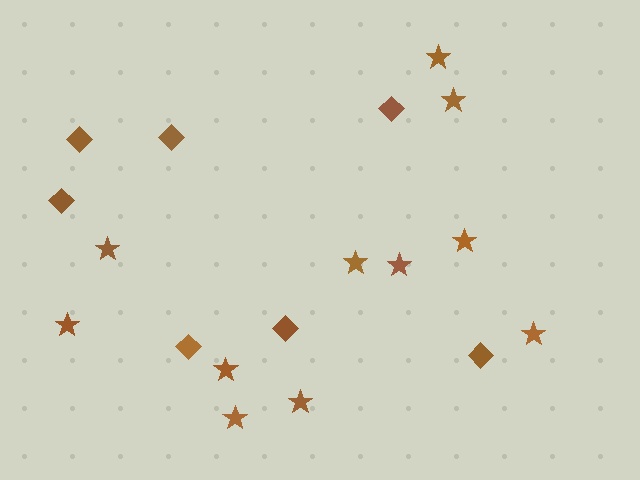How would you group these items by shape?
There are 2 groups: one group of diamonds (7) and one group of stars (11).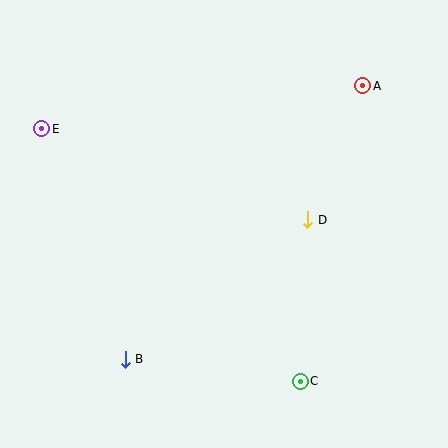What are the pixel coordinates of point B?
Point B is at (125, 359).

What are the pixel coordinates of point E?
Point E is at (42, 129).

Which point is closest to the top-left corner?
Point E is closest to the top-left corner.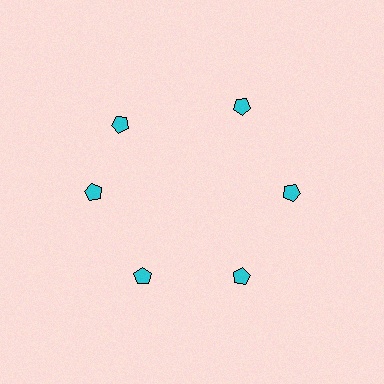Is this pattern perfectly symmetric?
No. The 6 cyan pentagons are arranged in a ring, but one element near the 11 o'clock position is rotated out of alignment along the ring, breaking the 6-fold rotational symmetry.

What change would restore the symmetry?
The symmetry would be restored by rotating it back into even spacing with its neighbors so that all 6 pentagons sit at equal angles and equal distance from the center.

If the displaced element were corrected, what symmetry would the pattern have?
It would have 6-fold rotational symmetry — the pattern would map onto itself every 60 degrees.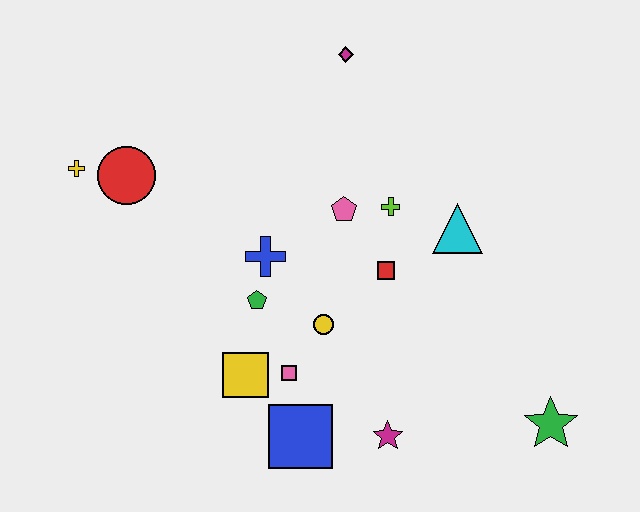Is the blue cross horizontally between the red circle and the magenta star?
Yes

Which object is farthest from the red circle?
The green star is farthest from the red circle.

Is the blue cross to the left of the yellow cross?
No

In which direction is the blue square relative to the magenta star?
The blue square is to the left of the magenta star.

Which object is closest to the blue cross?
The green pentagon is closest to the blue cross.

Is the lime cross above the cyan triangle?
Yes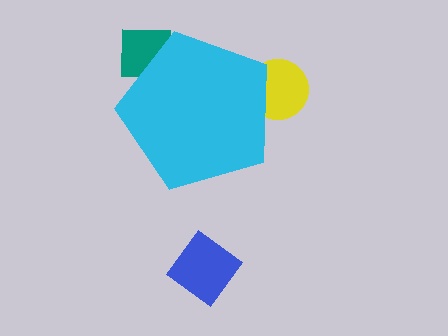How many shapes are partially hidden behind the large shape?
2 shapes are partially hidden.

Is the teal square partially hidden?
Yes, the teal square is partially hidden behind the cyan pentagon.